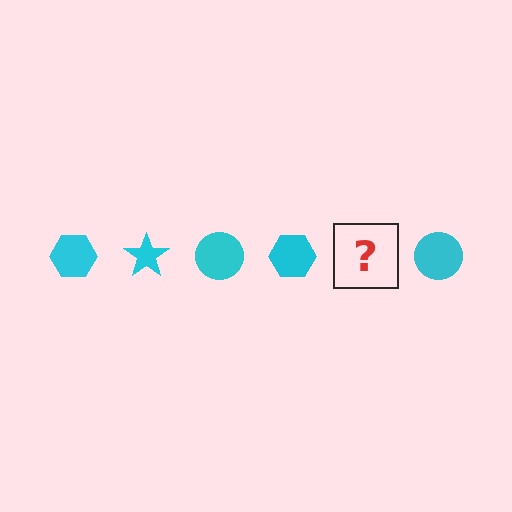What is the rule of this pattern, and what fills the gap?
The rule is that the pattern cycles through hexagon, star, circle shapes in cyan. The gap should be filled with a cyan star.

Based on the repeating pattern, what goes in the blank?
The blank should be a cyan star.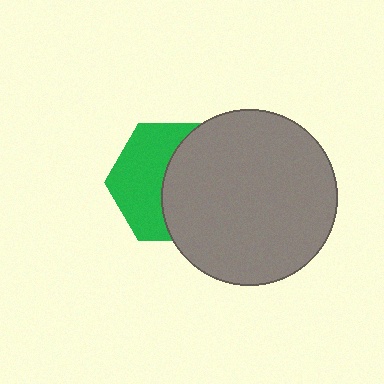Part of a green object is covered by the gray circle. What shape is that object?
It is a hexagon.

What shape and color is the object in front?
The object in front is a gray circle.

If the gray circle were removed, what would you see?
You would see the complete green hexagon.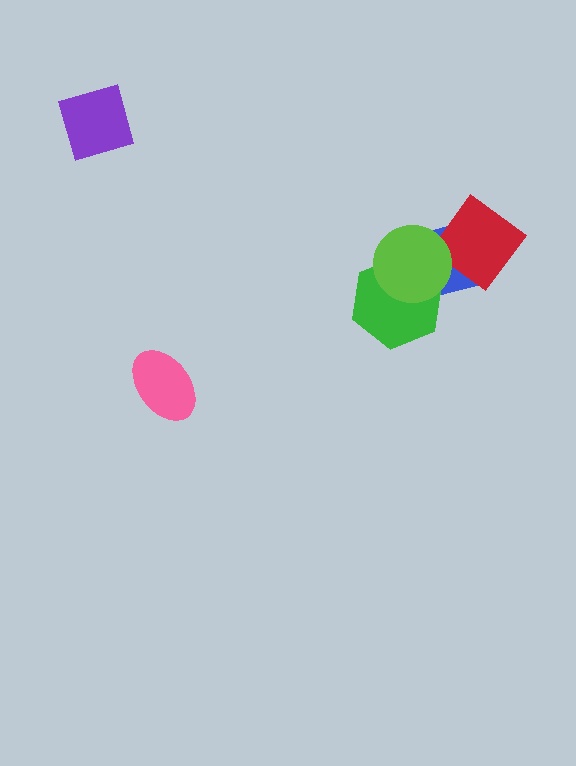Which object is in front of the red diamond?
The lime circle is in front of the red diamond.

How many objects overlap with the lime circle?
3 objects overlap with the lime circle.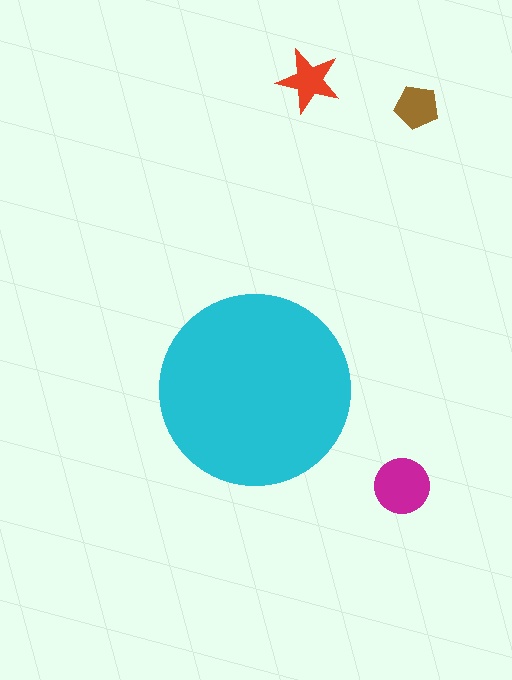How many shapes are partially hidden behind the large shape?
0 shapes are partially hidden.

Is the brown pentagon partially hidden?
No, the brown pentagon is fully visible.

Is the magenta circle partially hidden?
No, the magenta circle is fully visible.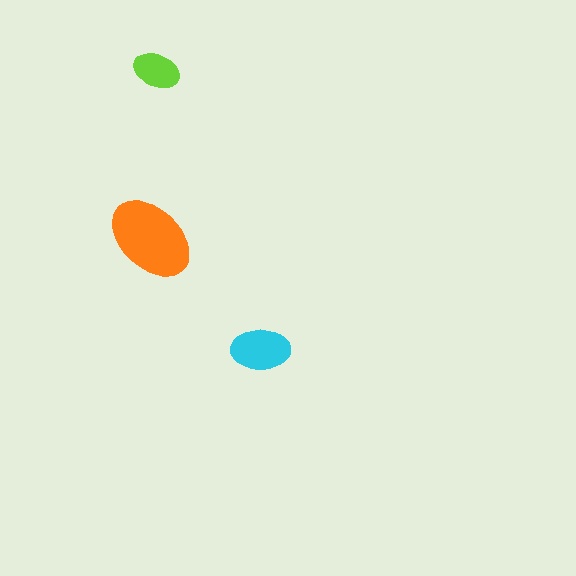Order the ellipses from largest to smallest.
the orange one, the cyan one, the lime one.